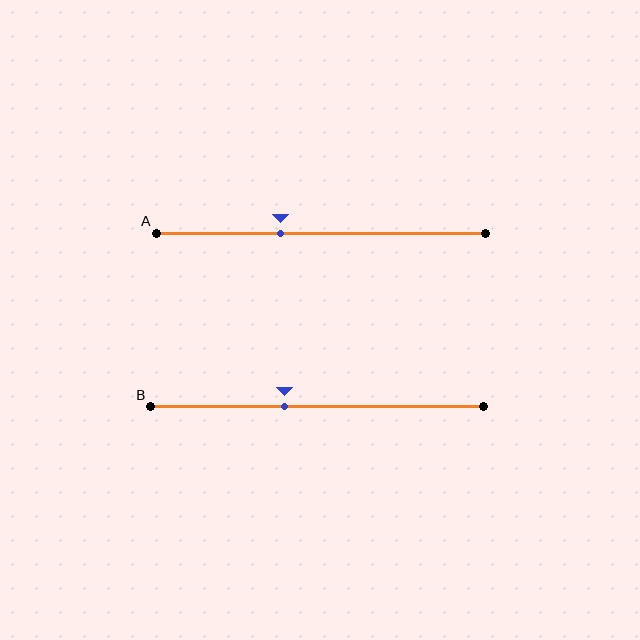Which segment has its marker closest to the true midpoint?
Segment B has its marker closest to the true midpoint.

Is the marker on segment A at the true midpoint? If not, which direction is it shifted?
No, the marker on segment A is shifted to the left by about 12% of the segment length.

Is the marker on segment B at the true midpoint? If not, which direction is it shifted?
No, the marker on segment B is shifted to the left by about 10% of the segment length.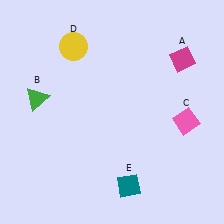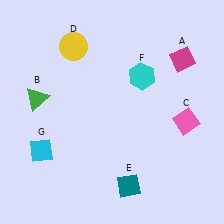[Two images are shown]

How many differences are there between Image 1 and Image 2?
There are 2 differences between the two images.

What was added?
A cyan hexagon (F), a cyan diamond (G) were added in Image 2.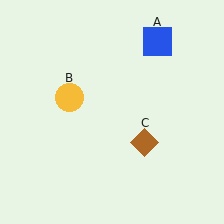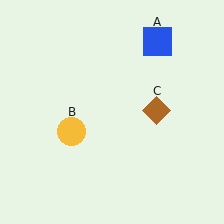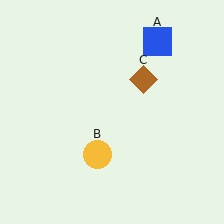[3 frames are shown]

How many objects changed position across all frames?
2 objects changed position: yellow circle (object B), brown diamond (object C).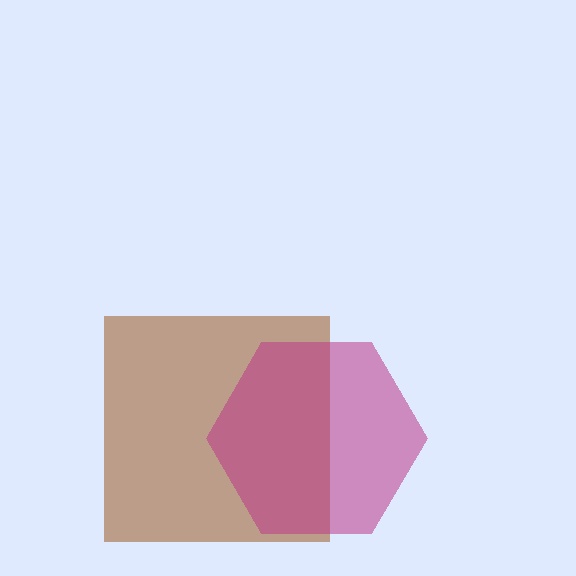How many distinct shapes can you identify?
There are 2 distinct shapes: a brown square, a magenta hexagon.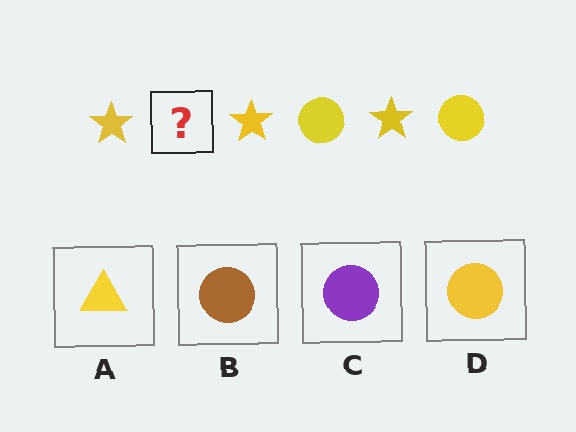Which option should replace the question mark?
Option D.